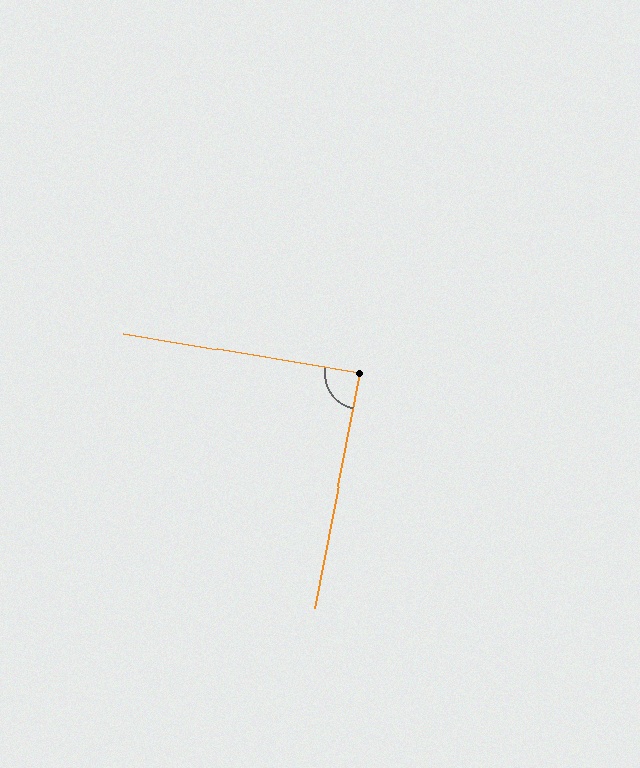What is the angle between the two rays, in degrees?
Approximately 88 degrees.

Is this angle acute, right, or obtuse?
It is approximately a right angle.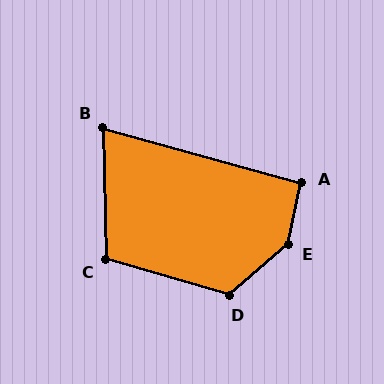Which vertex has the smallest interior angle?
B, at approximately 74 degrees.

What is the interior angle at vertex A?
Approximately 94 degrees (approximately right).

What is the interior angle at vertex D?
Approximately 123 degrees (obtuse).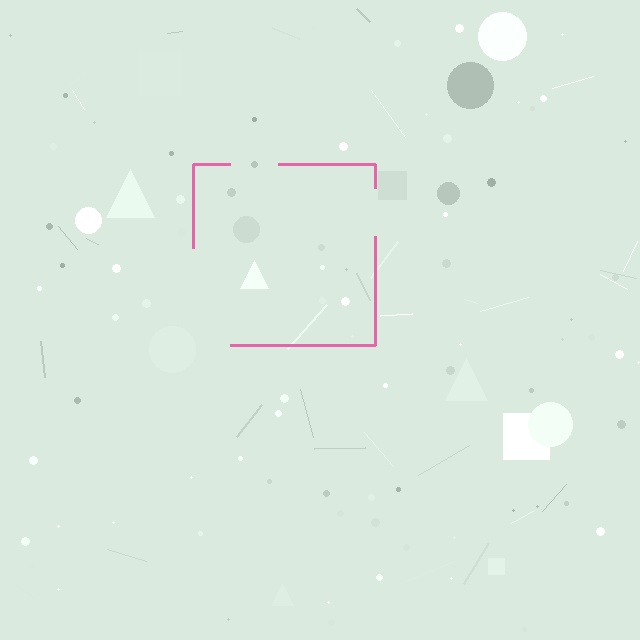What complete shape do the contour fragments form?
The contour fragments form a square.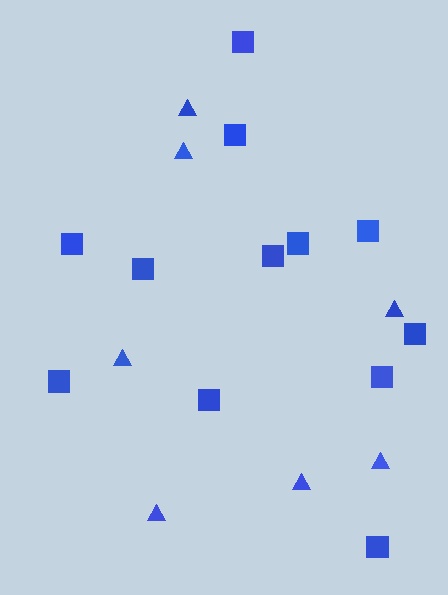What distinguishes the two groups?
There are 2 groups: one group of squares (12) and one group of triangles (7).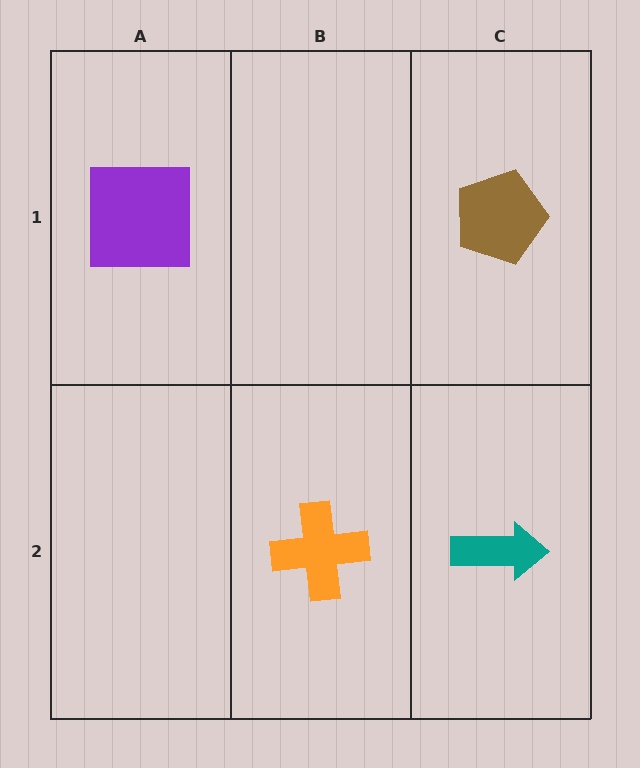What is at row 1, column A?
A purple square.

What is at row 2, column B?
An orange cross.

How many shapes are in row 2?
2 shapes.